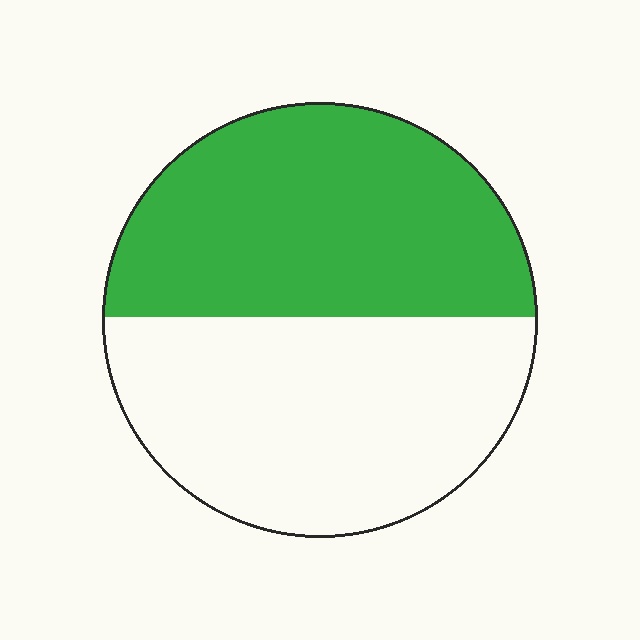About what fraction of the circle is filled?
About one half (1/2).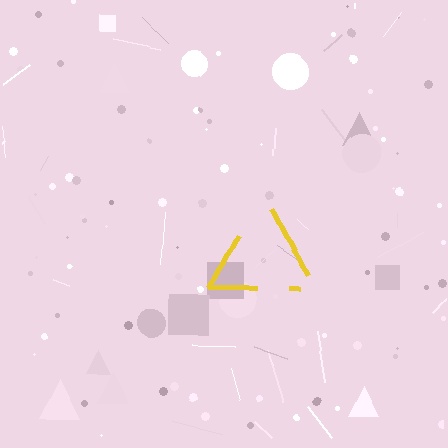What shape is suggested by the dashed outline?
The dashed outline suggests a triangle.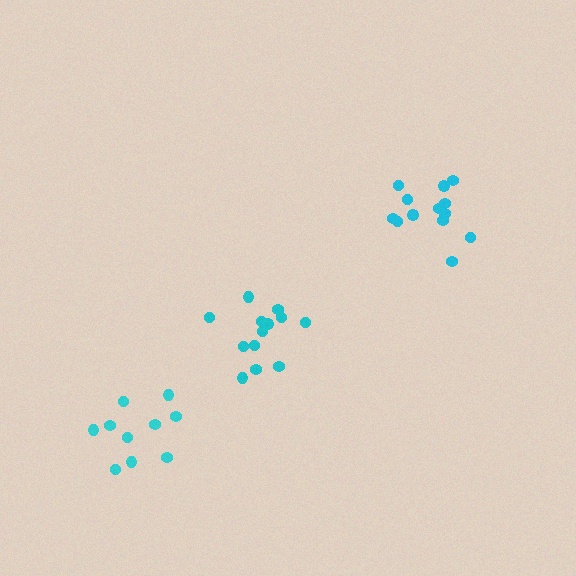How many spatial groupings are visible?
There are 3 spatial groupings.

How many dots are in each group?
Group 1: 13 dots, Group 2: 10 dots, Group 3: 13 dots (36 total).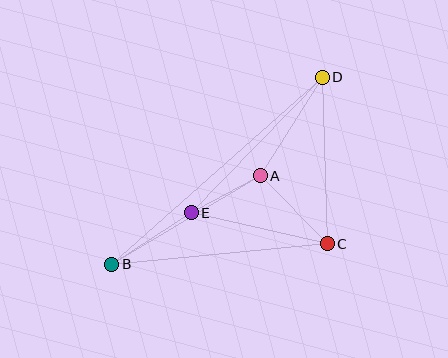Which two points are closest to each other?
Points A and E are closest to each other.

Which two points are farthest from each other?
Points B and D are farthest from each other.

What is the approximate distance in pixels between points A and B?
The distance between A and B is approximately 172 pixels.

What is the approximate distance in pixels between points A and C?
The distance between A and C is approximately 95 pixels.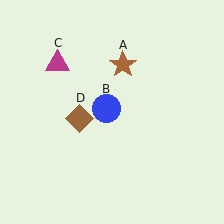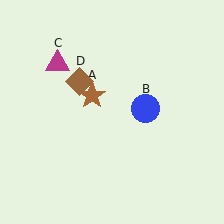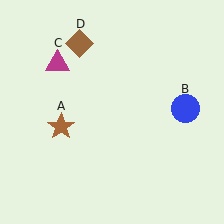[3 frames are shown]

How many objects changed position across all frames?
3 objects changed position: brown star (object A), blue circle (object B), brown diamond (object D).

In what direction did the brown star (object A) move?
The brown star (object A) moved down and to the left.